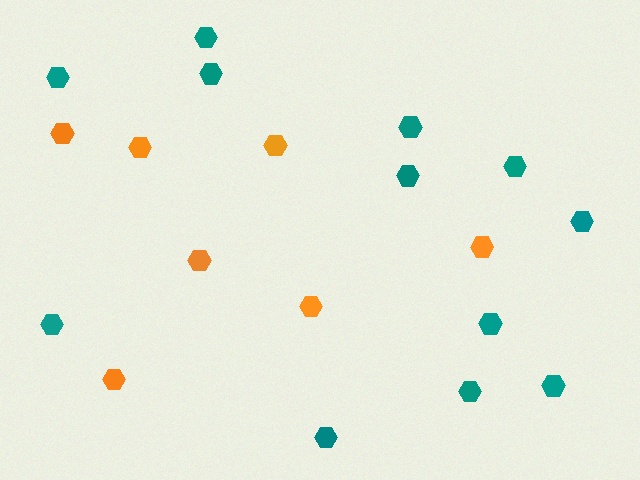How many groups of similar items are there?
There are 2 groups: one group of orange hexagons (7) and one group of teal hexagons (12).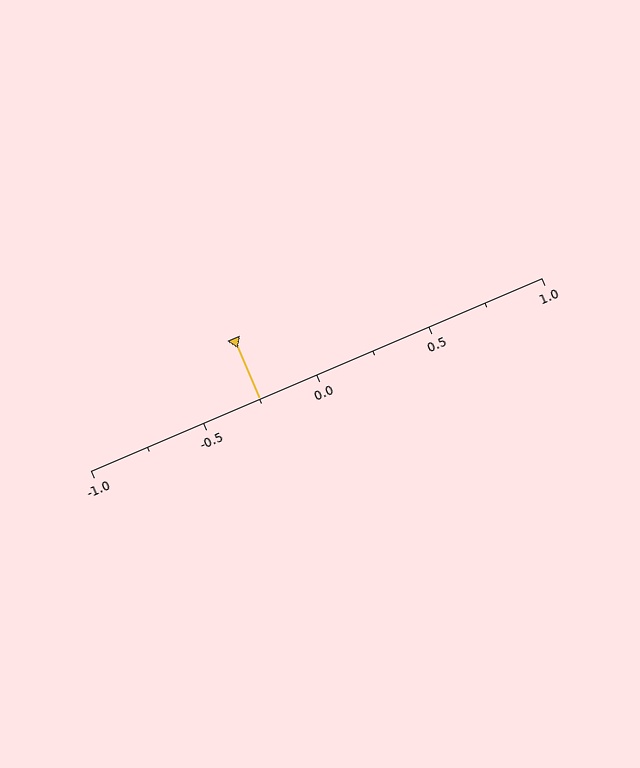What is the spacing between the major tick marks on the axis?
The major ticks are spaced 0.5 apart.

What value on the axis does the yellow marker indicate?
The marker indicates approximately -0.25.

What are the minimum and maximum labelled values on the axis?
The axis runs from -1.0 to 1.0.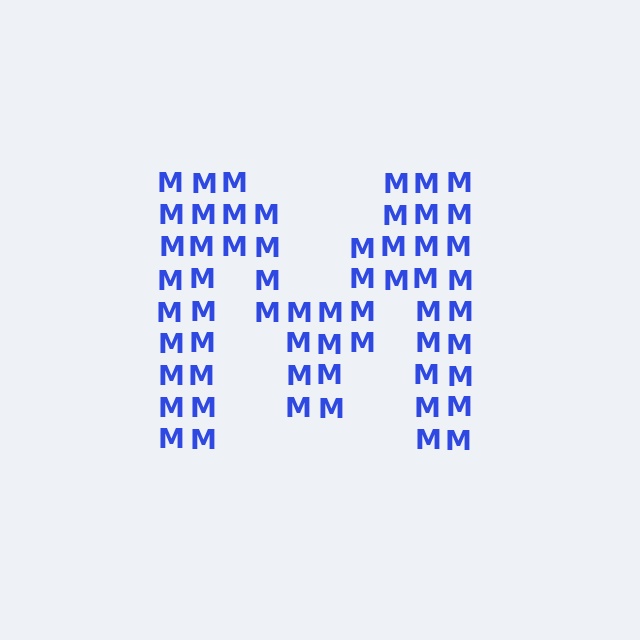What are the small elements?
The small elements are letter M's.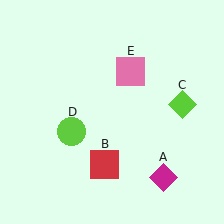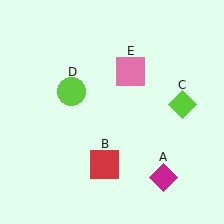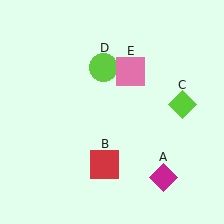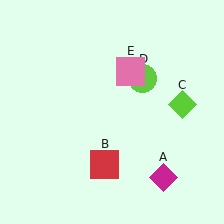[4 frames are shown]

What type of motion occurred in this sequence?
The lime circle (object D) rotated clockwise around the center of the scene.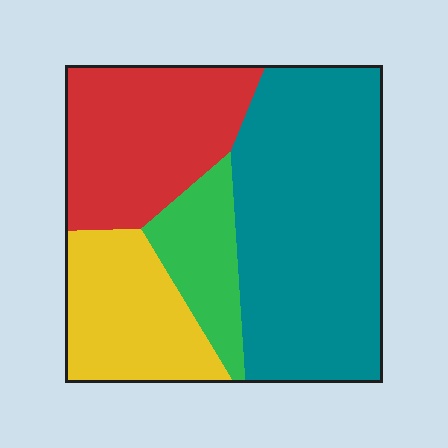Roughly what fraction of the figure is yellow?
Yellow takes up between a sixth and a third of the figure.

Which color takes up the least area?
Green, at roughly 10%.